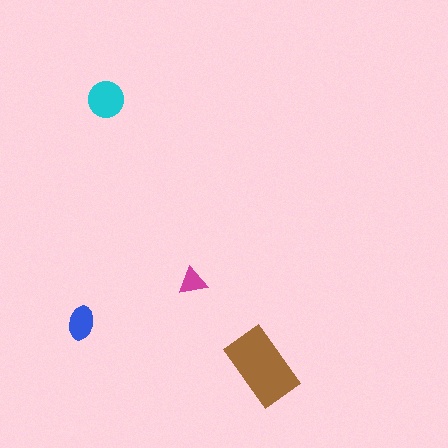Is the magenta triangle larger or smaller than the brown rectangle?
Smaller.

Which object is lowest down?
The brown rectangle is bottommost.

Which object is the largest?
The brown rectangle.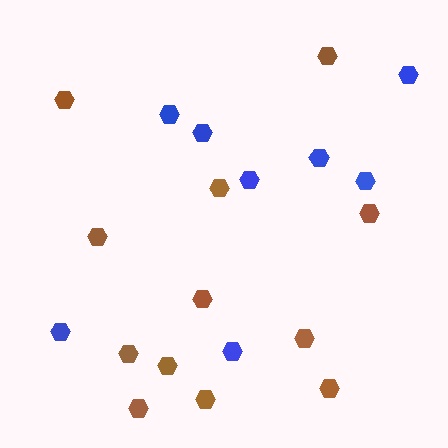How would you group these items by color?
There are 2 groups: one group of brown hexagons (12) and one group of blue hexagons (8).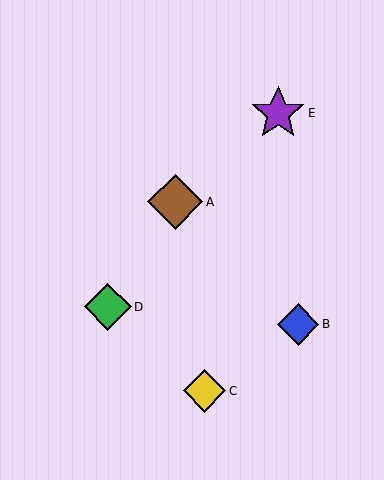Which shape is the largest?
The brown diamond (labeled A) is the largest.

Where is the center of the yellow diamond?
The center of the yellow diamond is at (205, 391).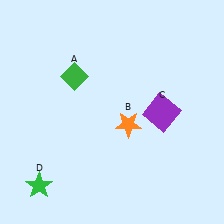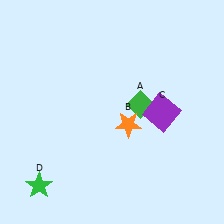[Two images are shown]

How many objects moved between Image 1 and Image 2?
1 object moved between the two images.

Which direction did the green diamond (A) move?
The green diamond (A) moved right.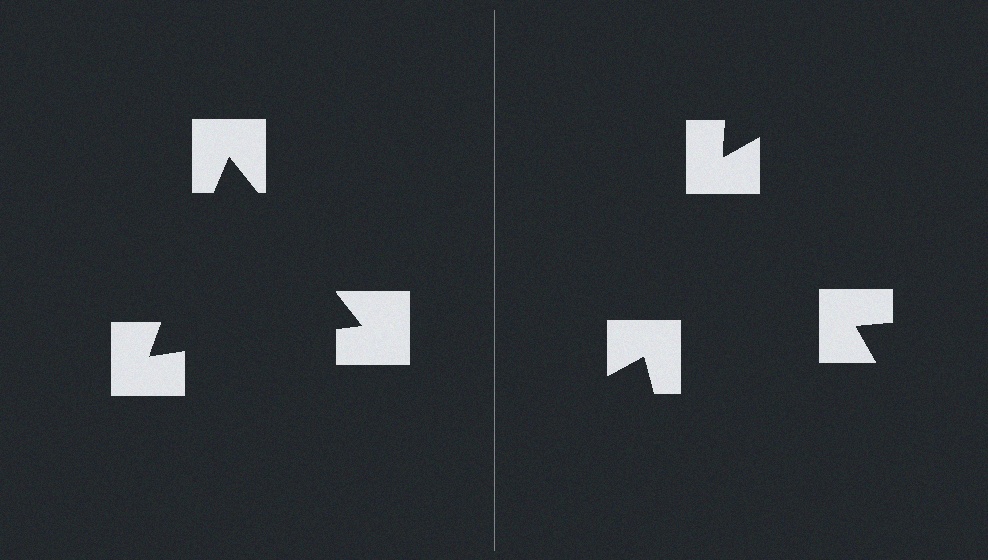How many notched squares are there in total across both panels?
6 — 3 on each side.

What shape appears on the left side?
An illusory triangle.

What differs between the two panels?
The notched squares are positioned identically on both sides; only the wedge orientations differ. On the left they align to a triangle; on the right they are misaligned.